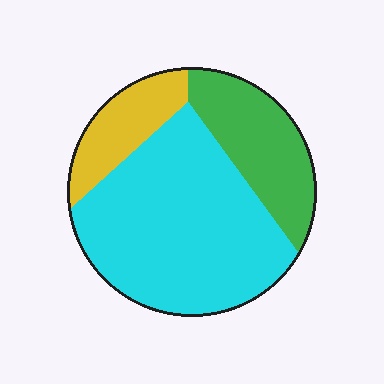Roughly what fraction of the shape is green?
Green covers 24% of the shape.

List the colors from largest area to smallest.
From largest to smallest: cyan, green, yellow.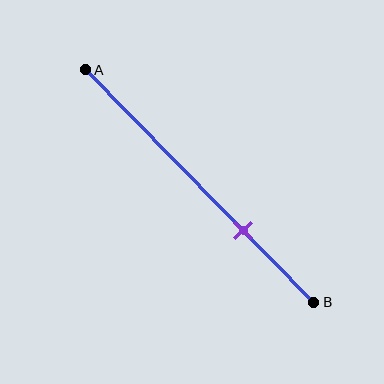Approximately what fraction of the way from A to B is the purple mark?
The purple mark is approximately 70% of the way from A to B.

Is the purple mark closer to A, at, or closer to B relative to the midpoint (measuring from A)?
The purple mark is closer to point B than the midpoint of segment AB.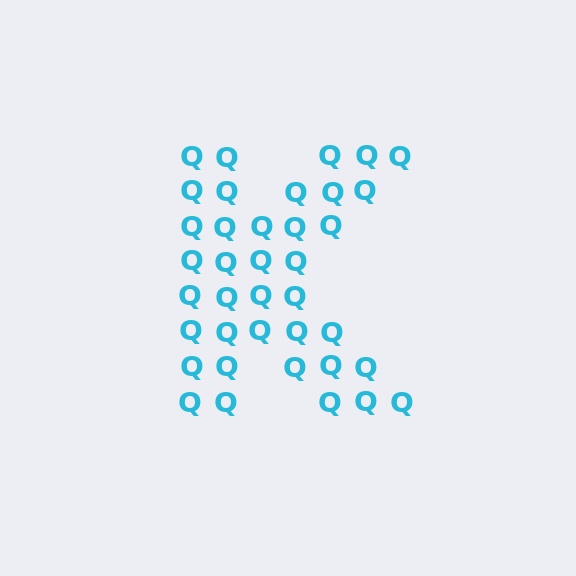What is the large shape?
The large shape is the letter K.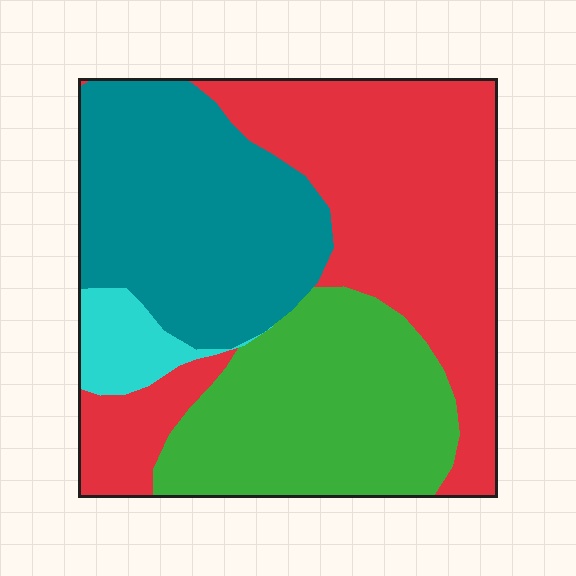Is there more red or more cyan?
Red.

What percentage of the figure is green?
Green takes up about one quarter (1/4) of the figure.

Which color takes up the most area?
Red, at roughly 40%.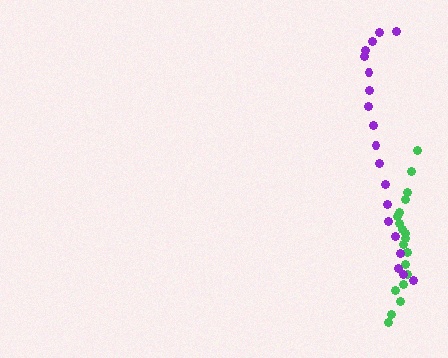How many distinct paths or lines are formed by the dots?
There are 2 distinct paths.